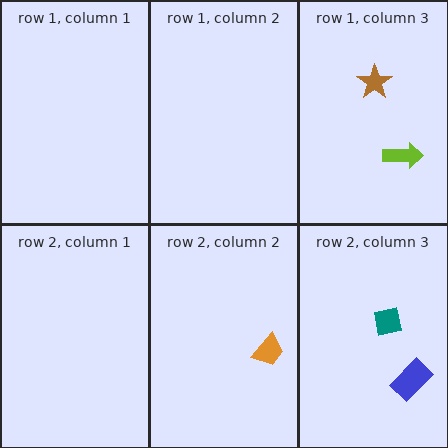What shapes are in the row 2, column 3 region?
The blue rectangle, the teal square.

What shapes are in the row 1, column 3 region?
The brown star, the lime arrow.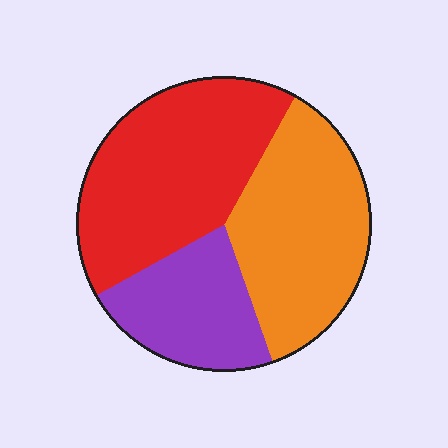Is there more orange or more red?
Red.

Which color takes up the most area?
Red, at roughly 40%.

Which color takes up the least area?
Purple, at roughly 20%.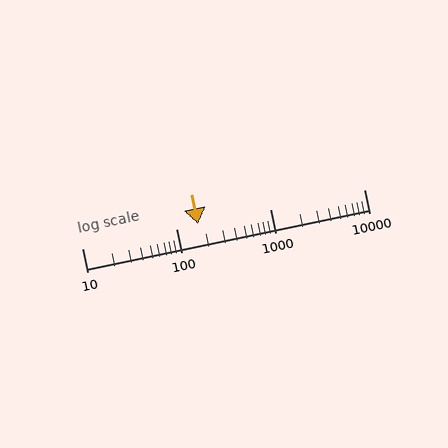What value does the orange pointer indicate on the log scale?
The pointer indicates approximately 170.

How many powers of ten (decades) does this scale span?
The scale spans 3 decades, from 10 to 10000.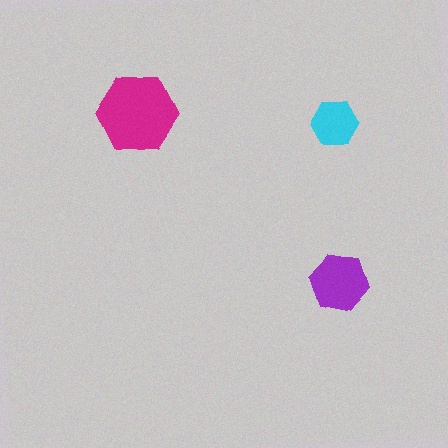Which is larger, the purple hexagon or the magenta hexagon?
The magenta one.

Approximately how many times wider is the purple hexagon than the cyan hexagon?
About 1.5 times wider.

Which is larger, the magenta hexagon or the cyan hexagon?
The magenta one.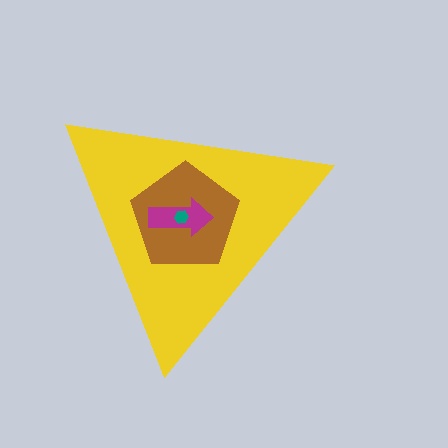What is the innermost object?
The teal hexagon.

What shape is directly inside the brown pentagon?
The magenta arrow.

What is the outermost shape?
The yellow triangle.